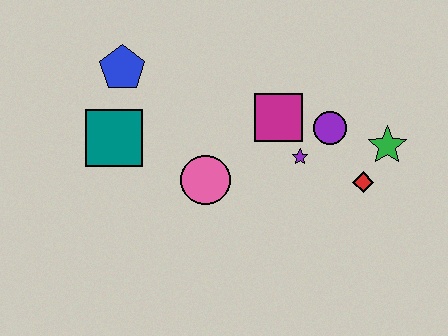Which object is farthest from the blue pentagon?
The green star is farthest from the blue pentagon.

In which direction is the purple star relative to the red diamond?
The purple star is to the left of the red diamond.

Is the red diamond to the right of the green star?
No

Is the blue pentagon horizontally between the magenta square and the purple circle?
No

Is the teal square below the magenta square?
Yes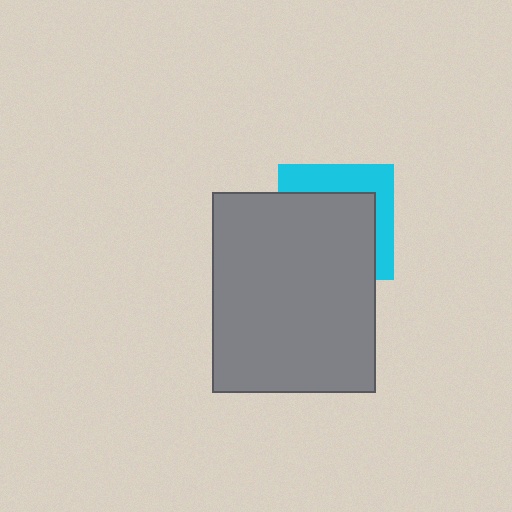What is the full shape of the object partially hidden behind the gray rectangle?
The partially hidden object is a cyan square.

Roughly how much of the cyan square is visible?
A small part of it is visible (roughly 36%).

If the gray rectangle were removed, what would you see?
You would see the complete cyan square.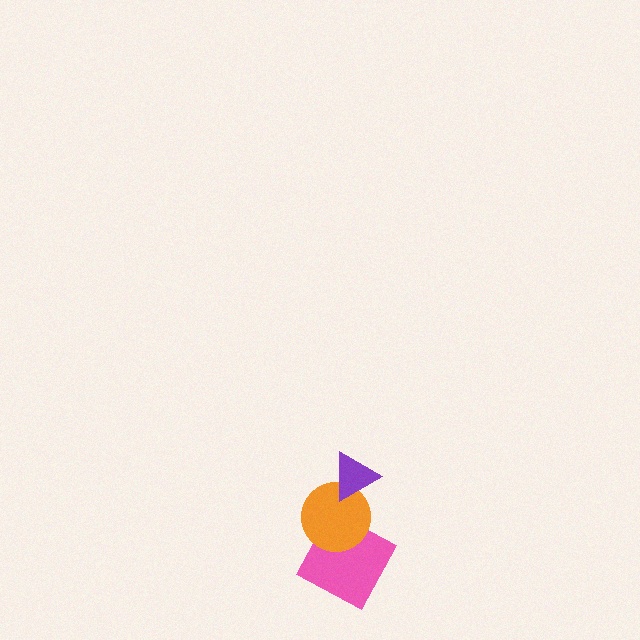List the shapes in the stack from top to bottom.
From top to bottom: the purple triangle, the orange circle, the pink square.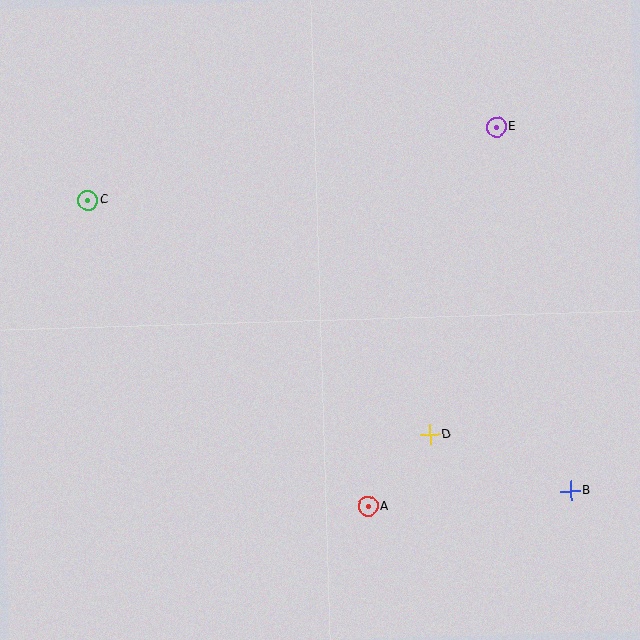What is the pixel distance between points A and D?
The distance between A and D is 95 pixels.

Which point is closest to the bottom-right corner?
Point B is closest to the bottom-right corner.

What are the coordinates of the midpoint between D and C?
The midpoint between D and C is at (259, 317).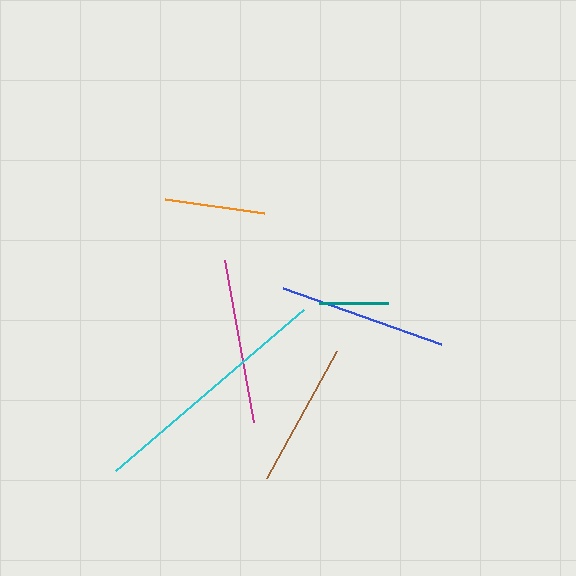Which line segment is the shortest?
The teal line is the shortest at approximately 70 pixels.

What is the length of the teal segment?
The teal segment is approximately 70 pixels long.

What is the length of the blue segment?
The blue segment is approximately 167 pixels long.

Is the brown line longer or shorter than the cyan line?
The cyan line is longer than the brown line.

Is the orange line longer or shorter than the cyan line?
The cyan line is longer than the orange line.